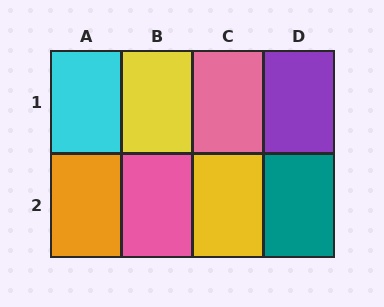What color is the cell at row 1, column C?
Pink.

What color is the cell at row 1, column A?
Cyan.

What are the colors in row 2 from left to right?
Orange, pink, yellow, teal.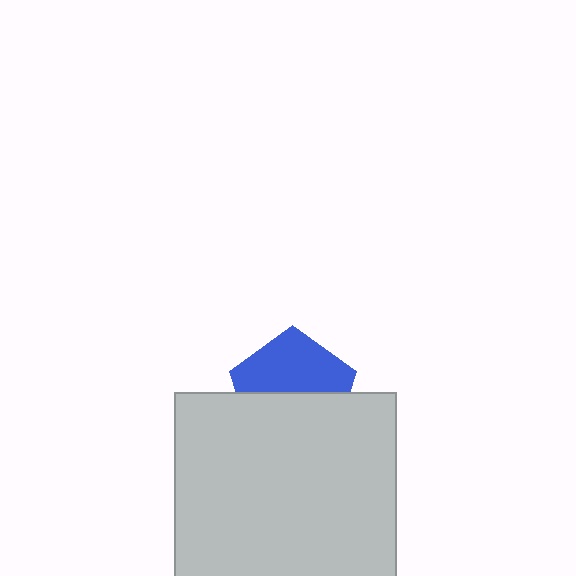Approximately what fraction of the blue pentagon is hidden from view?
Roughly 50% of the blue pentagon is hidden behind the light gray square.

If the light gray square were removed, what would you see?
You would see the complete blue pentagon.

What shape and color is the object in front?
The object in front is a light gray square.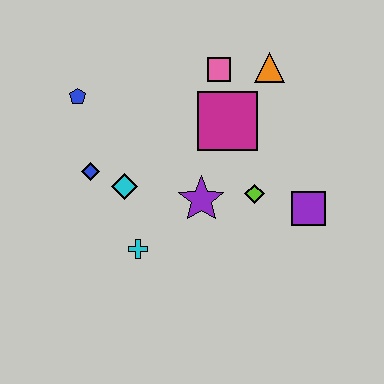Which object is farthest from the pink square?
The cyan cross is farthest from the pink square.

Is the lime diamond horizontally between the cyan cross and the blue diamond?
No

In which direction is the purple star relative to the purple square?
The purple star is to the left of the purple square.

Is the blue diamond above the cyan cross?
Yes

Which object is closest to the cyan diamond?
The blue diamond is closest to the cyan diamond.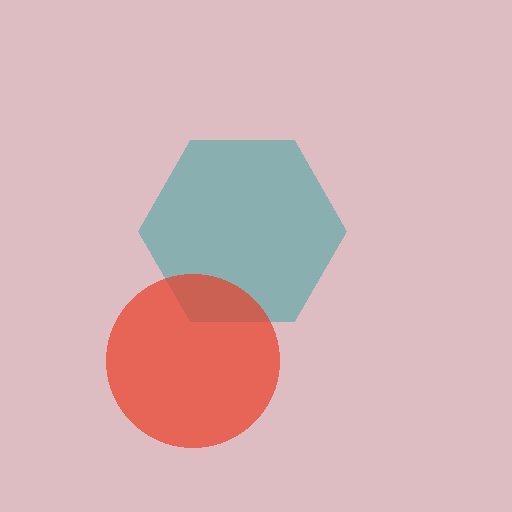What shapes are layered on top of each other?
The layered shapes are: a teal hexagon, a red circle.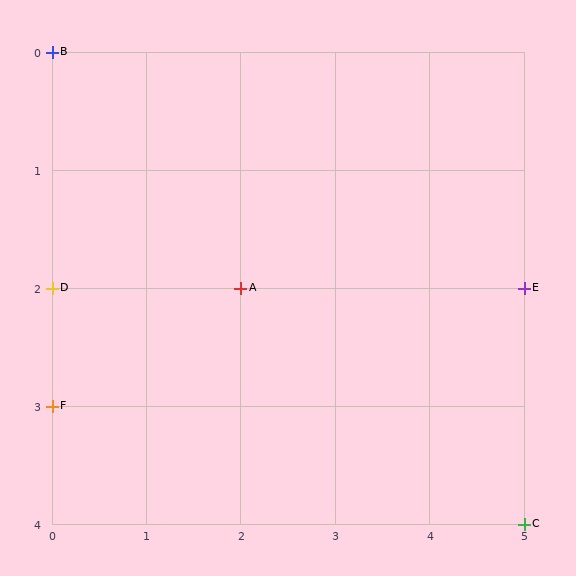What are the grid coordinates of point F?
Point F is at grid coordinates (0, 3).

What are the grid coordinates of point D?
Point D is at grid coordinates (0, 2).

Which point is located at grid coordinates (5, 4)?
Point C is at (5, 4).